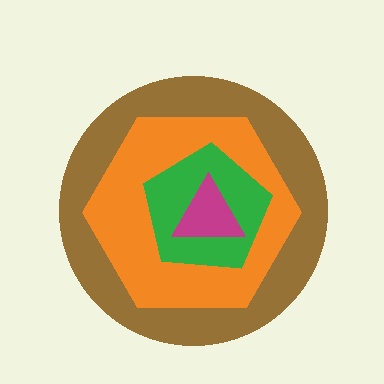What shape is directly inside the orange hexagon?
The green pentagon.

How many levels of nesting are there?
4.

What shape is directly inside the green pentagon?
The magenta triangle.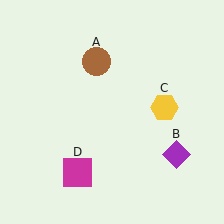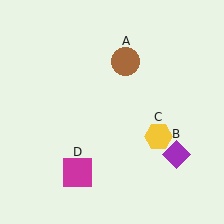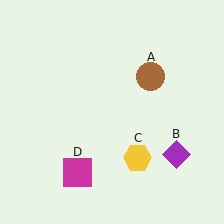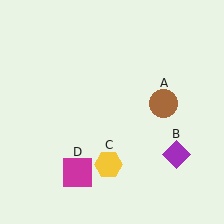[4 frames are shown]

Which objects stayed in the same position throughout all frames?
Purple diamond (object B) and magenta square (object D) remained stationary.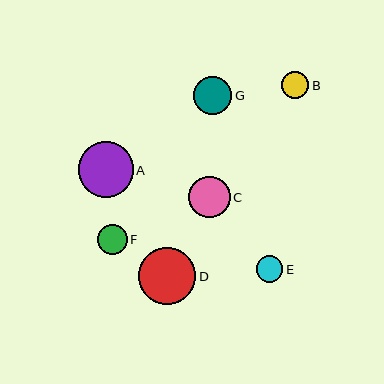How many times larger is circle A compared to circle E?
Circle A is approximately 2.1 times the size of circle E.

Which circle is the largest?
Circle D is the largest with a size of approximately 57 pixels.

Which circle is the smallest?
Circle B is the smallest with a size of approximately 27 pixels.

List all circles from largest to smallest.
From largest to smallest: D, A, C, G, F, E, B.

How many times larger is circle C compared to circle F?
Circle C is approximately 1.4 times the size of circle F.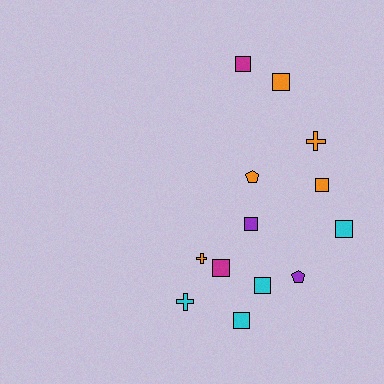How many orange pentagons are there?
There is 1 orange pentagon.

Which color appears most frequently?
Orange, with 5 objects.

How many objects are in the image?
There are 13 objects.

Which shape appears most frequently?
Square, with 8 objects.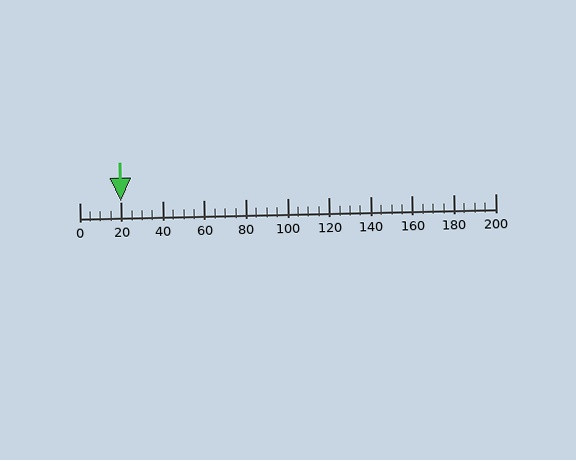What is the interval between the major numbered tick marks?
The major tick marks are spaced 20 units apart.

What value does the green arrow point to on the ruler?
The green arrow points to approximately 20.